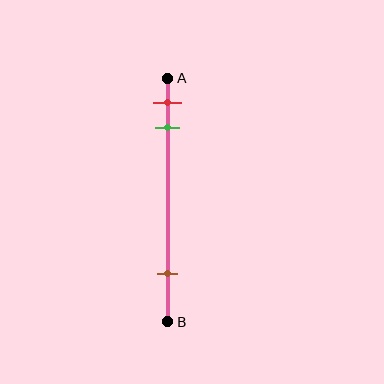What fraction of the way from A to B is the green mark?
The green mark is approximately 20% (0.2) of the way from A to B.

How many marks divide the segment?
There are 3 marks dividing the segment.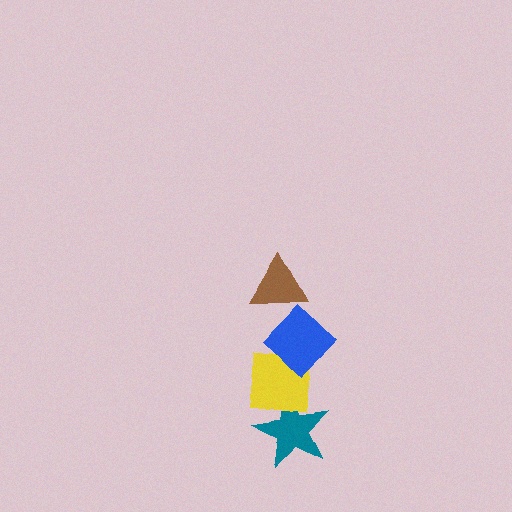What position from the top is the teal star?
The teal star is 4th from the top.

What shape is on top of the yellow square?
The blue diamond is on top of the yellow square.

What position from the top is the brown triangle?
The brown triangle is 1st from the top.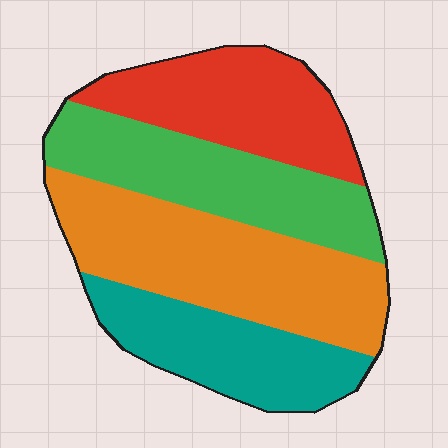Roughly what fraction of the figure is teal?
Teal takes up about one fifth (1/5) of the figure.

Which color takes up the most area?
Orange, at roughly 35%.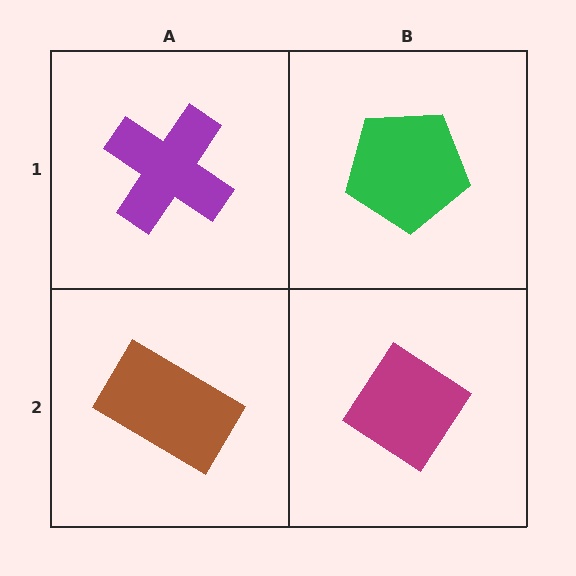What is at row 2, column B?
A magenta diamond.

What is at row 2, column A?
A brown rectangle.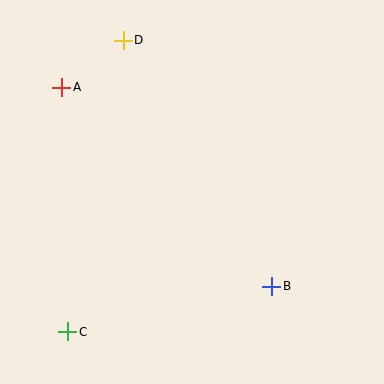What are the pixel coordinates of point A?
Point A is at (62, 87).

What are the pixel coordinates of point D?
Point D is at (123, 40).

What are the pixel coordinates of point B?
Point B is at (272, 286).